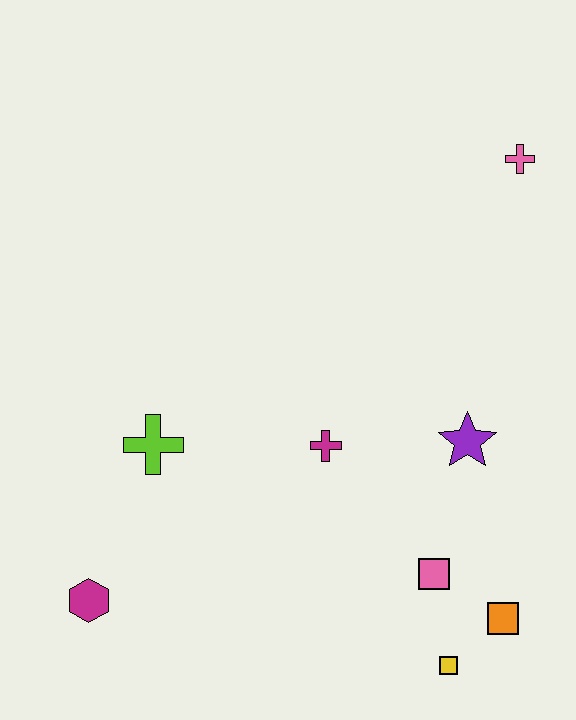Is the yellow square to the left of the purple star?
Yes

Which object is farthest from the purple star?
The magenta hexagon is farthest from the purple star.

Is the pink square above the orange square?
Yes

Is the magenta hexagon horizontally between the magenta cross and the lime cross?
No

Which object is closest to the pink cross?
The purple star is closest to the pink cross.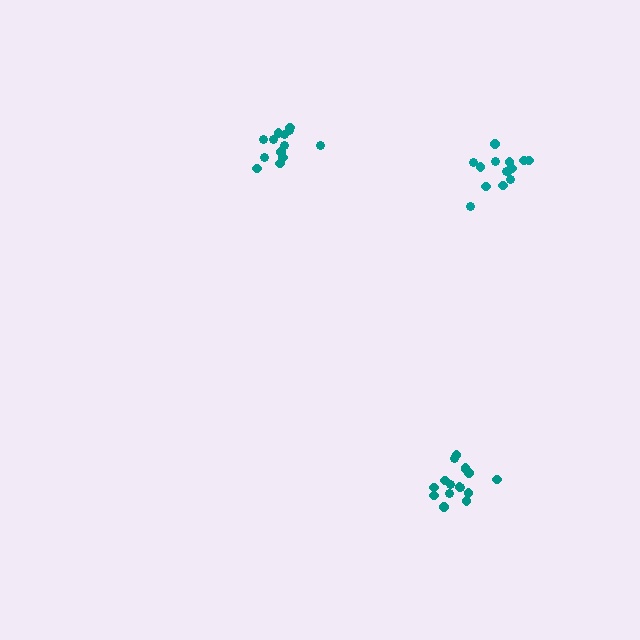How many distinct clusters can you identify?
There are 3 distinct clusters.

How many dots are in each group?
Group 1: 16 dots, Group 2: 14 dots, Group 3: 14 dots (44 total).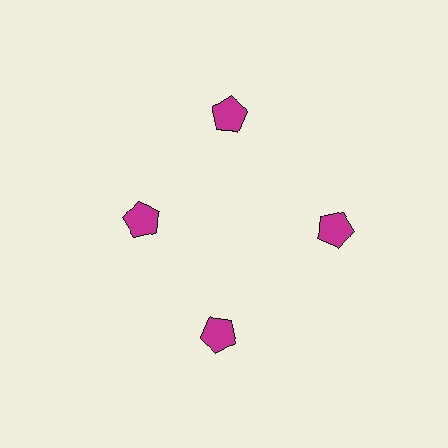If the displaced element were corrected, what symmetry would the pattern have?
It would have 4-fold rotational symmetry — the pattern would map onto itself every 90 degrees.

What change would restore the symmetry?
The symmetry would be restored by moving it outward, back onto the ring so that all 4 pentagons sit at equal angles and equal distance from the center.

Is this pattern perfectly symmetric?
No. The 4 magenta pentagons are arranged in a ring, but one element near the 9 o'clock position is pulled inward toward the center, breaking the 4-fold rotational symmetry.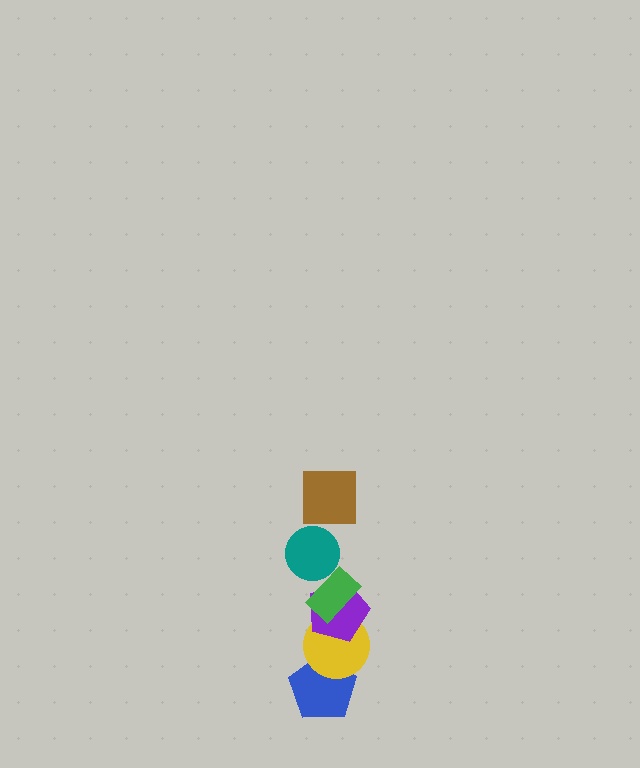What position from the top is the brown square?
The brown square is 1st from the top.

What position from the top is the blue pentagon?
The blue pentagon is 6th from the top.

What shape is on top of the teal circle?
The brown square is on top of the teal circle.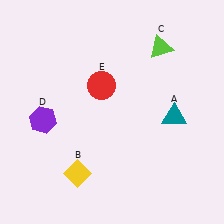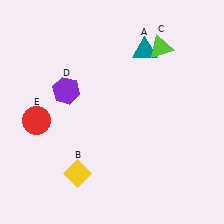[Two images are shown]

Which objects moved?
The objects that moved are: the teal triangle (A), the purple hexagon (D), the red circle (E).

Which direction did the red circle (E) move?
The red circle (E) moved left.